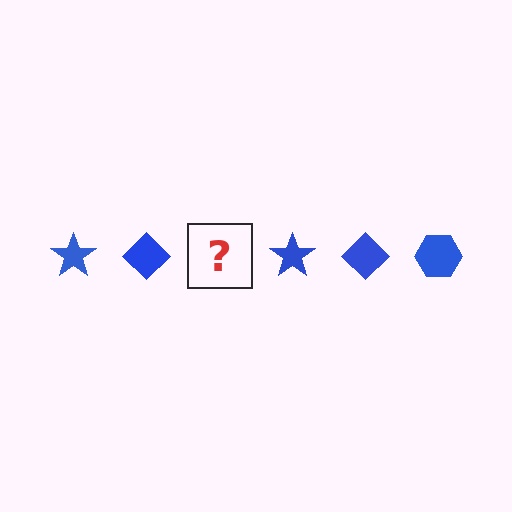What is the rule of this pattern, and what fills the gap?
The rule is that the pattern cycles through star, diamond, hexagon shapes in blue. The gap should be filled with a blue hexagon.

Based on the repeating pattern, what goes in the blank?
The blank should be a blue hexagon.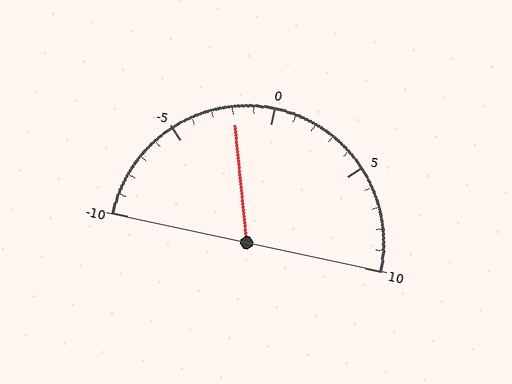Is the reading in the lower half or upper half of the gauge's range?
The reading is in the lower half of the range (-10 to 10).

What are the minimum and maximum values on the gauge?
The gauge ranges from -10 to 10.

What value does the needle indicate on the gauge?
The needle indicates approximately -2.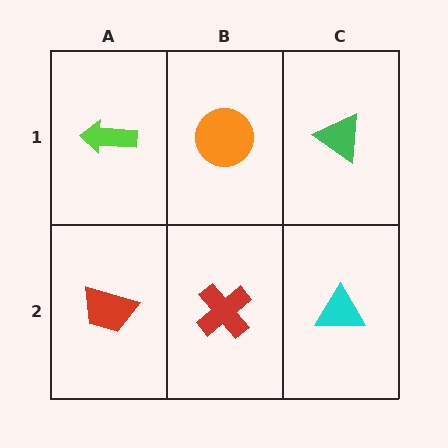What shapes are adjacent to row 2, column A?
A lime arrow (row 1, column A), a red cross (row 2, column B).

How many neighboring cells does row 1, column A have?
2.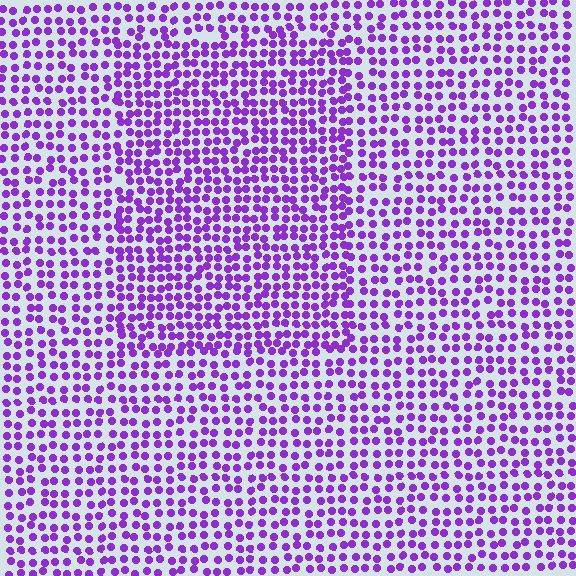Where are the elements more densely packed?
The elements are more densely packed inside the rectangle boundary.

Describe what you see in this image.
The image contains small purple elements arranged at two different densities. A rectangle-shaped region is visible where the elements are more densely packed than the surrounding area.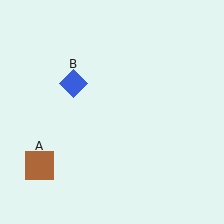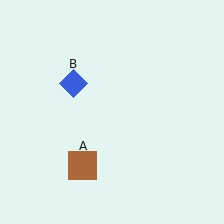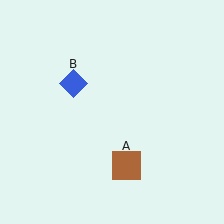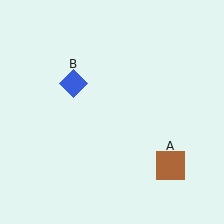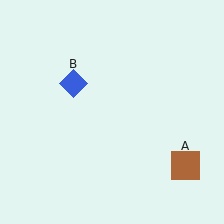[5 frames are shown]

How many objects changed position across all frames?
1 object changed position: brown square (object A).